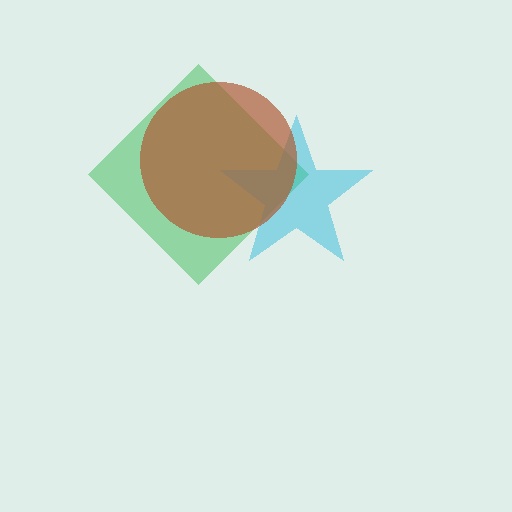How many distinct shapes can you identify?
There are 3 distinct shapes: a green diamond, a cyan star, a brown circle.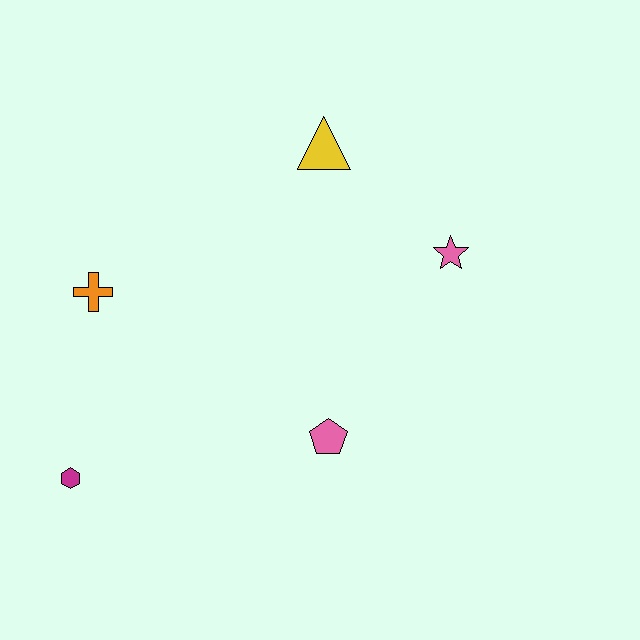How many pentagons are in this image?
There is 1 pentagon.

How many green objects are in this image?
There are no green objects.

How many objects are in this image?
There are 5 objects.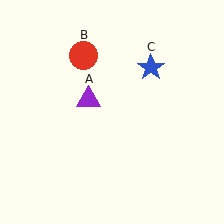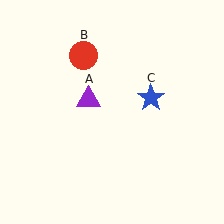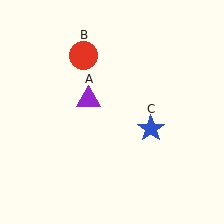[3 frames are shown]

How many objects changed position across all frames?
1 object changed position: blue star (object C).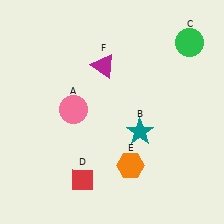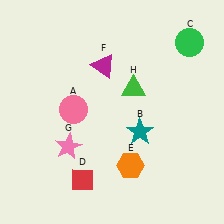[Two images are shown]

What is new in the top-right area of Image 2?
A green triangle (H) was added in the top-right area of Image 2.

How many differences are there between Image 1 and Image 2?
There are 2 differences between the two images.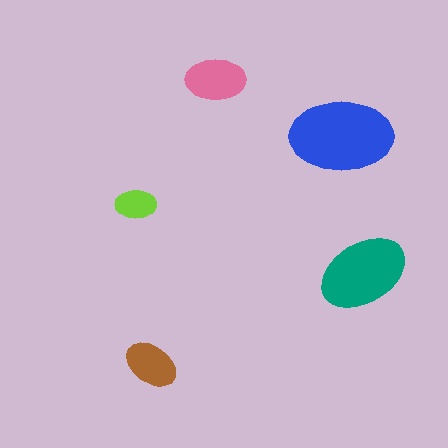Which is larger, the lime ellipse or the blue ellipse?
The blue one.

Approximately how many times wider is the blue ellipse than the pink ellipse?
About 1.5 times wider.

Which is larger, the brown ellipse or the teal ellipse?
The teal one.